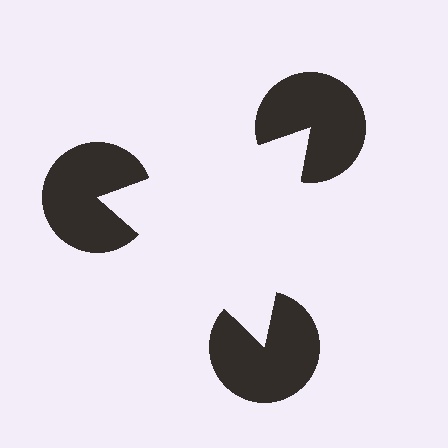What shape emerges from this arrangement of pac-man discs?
An illusory triangle — its edges are inferred from the aligned wedge cuts in the pac-man discs, not physically drawn.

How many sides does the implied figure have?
3 sides.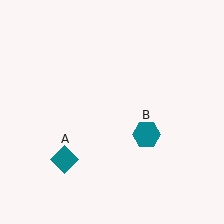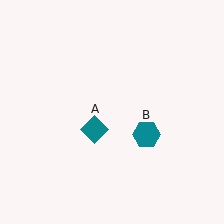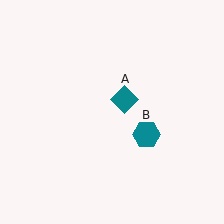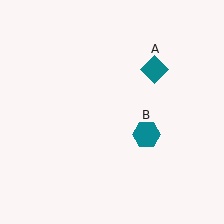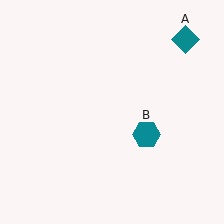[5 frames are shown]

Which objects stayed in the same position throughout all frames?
Teal hexagon (object B) remained stationary.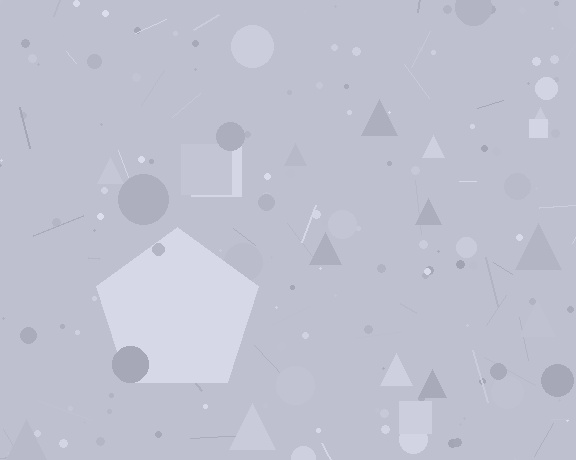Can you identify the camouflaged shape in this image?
The camouflaged shape is a pentagon.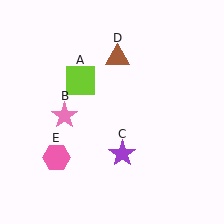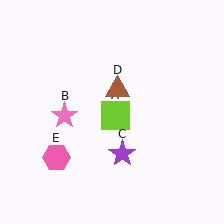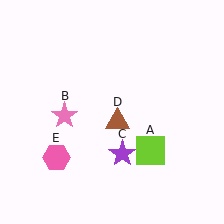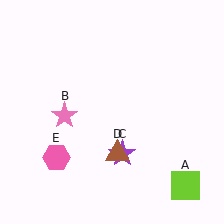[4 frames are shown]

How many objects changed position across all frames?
2 objects changed position: lime square (object A), brown triangle (object D).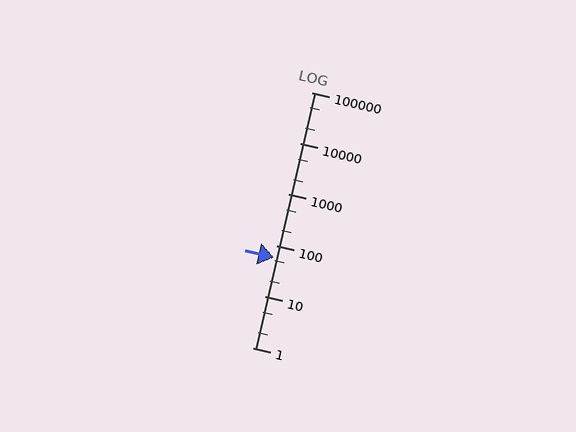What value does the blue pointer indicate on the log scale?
The pointer indicates approximately 59.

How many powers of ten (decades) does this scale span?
The scale spans 5 decades, from 1 to 100000.